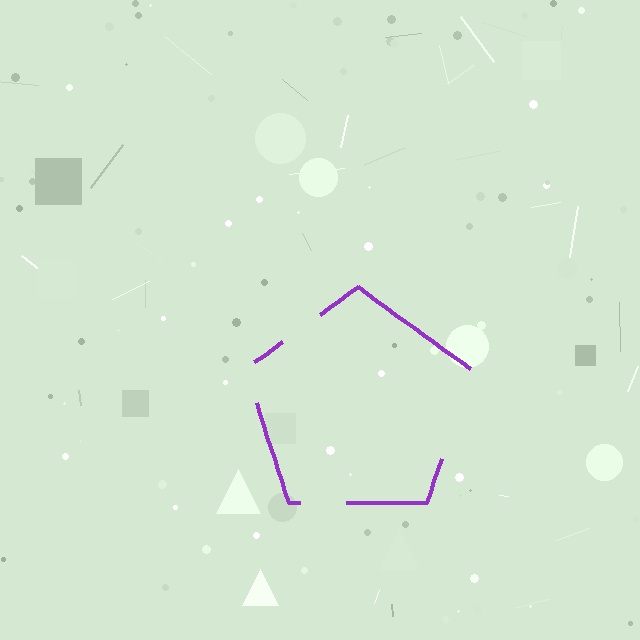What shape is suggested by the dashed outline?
The dashed outline suggests a pentagon.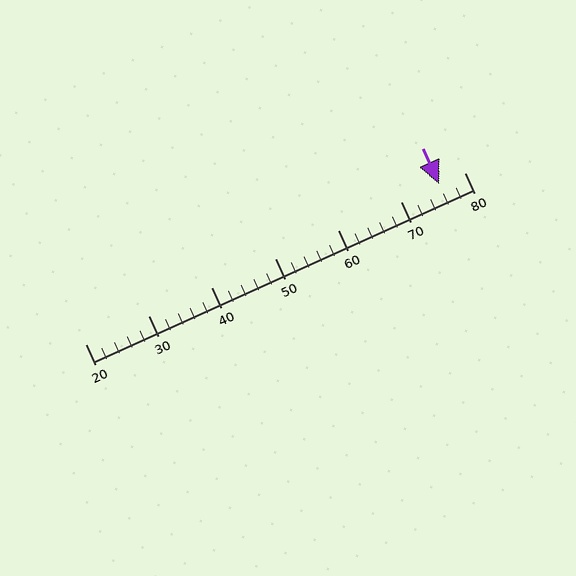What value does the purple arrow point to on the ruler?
The purple arrow points to approximately 76.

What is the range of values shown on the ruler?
The ruler shows values from 20 to 80.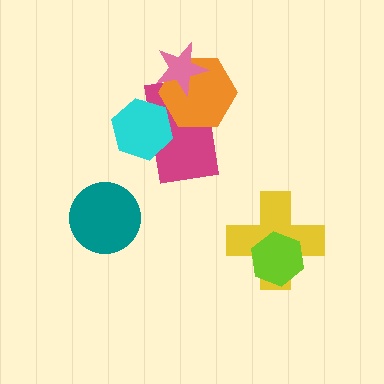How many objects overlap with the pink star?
2 objects overlap with the pink star.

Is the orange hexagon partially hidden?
Yes, it is partially covered by another shape.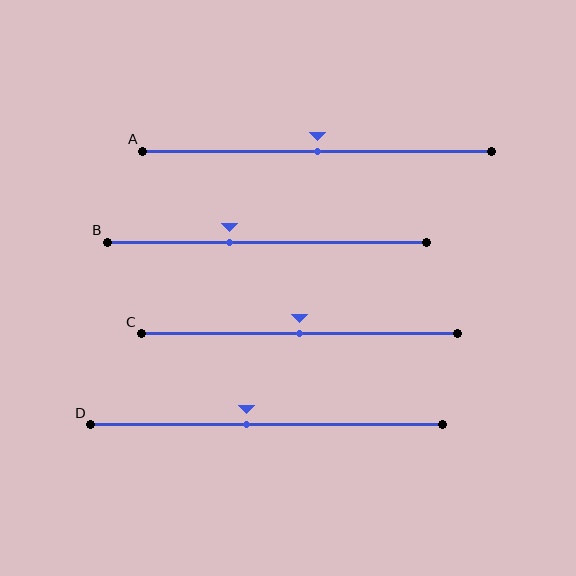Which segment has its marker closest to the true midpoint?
Segment A has its marker closest to the true midpoint.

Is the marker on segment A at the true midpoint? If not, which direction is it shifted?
Yes, the marker on segment A is at the true midpoint.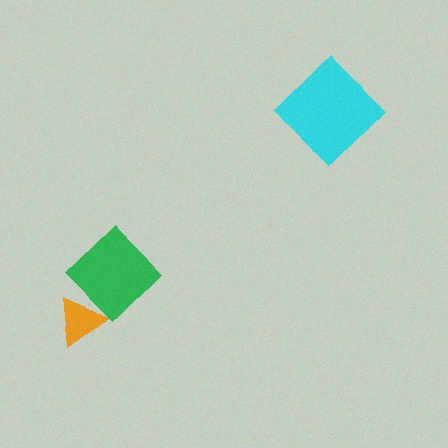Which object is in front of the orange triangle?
The green diamond is in front of the orange triangle.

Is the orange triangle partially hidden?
Yes, it is partially covered by another shape.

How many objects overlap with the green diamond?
1 object overlaps with the green diamond.